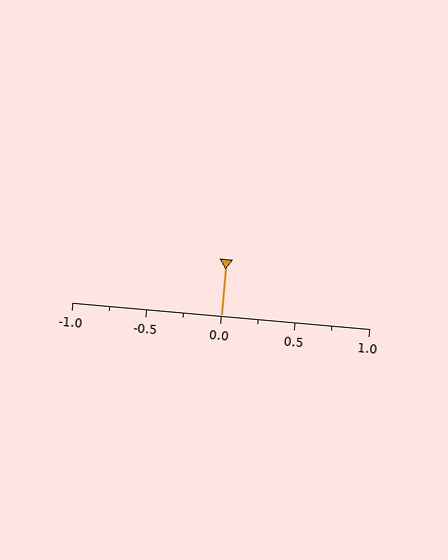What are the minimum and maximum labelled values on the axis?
The axis runs from -1.0 to 1.0.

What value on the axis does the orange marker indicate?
The marker indicates approximately 0.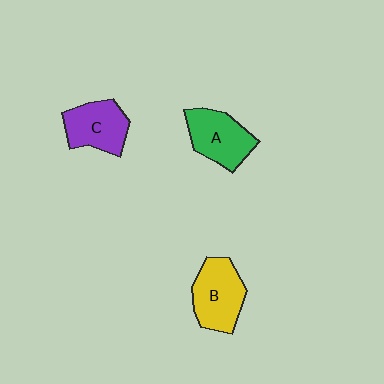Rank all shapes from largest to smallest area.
From largest to smallest: B (yellow), A (green), C (purple).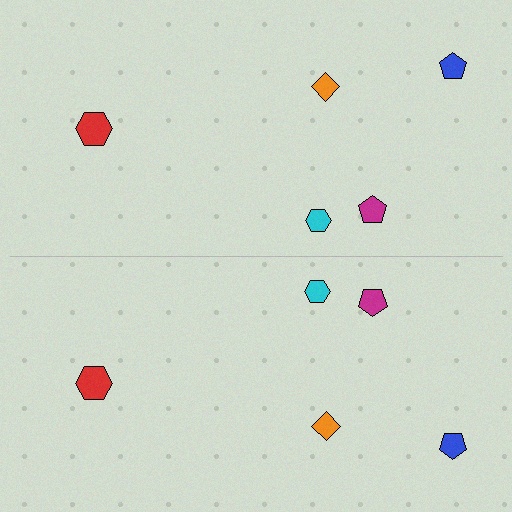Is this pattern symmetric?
Yes, this pattern has bilateral (reflection) symmetry.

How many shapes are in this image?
There are 10 shapes in this image.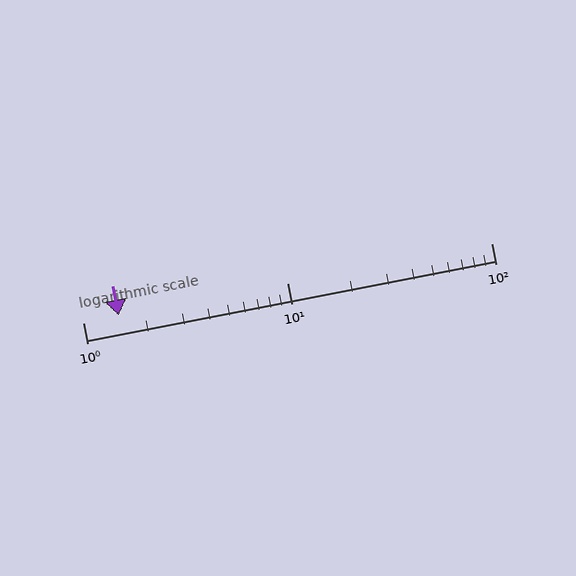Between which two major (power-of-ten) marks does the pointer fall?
The pointer is between 1 and 10.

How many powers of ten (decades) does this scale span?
The scale spans 2 decades, from 1 to 100.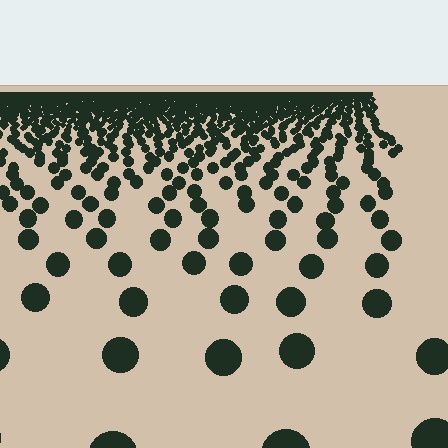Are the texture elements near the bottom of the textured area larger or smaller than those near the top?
Larger. Near the bottom, elements are closer to the viewer and appear at a bigger on-screen size.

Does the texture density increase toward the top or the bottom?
Density increases toward the top.